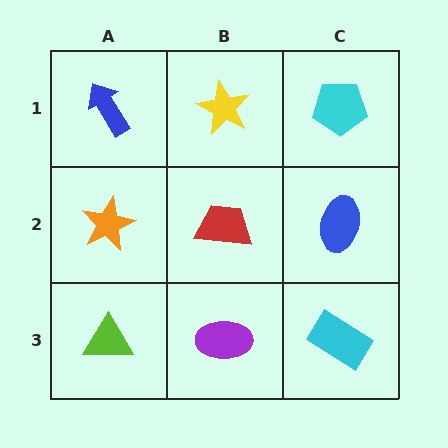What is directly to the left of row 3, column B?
A lime triangle.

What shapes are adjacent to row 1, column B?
A red trapezoid (row 2, column B), a blue arrow (row 1, column A), a cyan pentagon (row 1, column C).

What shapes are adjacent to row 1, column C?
A blue ellipse (row 2, column C), a yellow star (row 1, column B).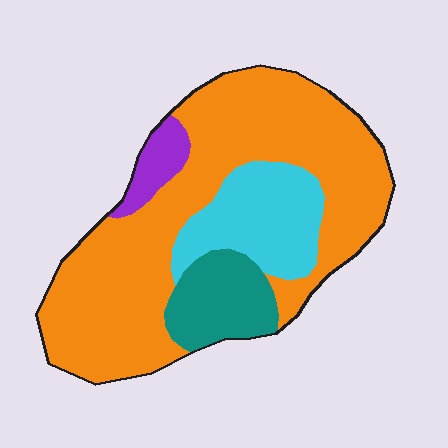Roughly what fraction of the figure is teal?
Teal takes up about one eighth (1/8) of the figure.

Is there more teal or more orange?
Orange.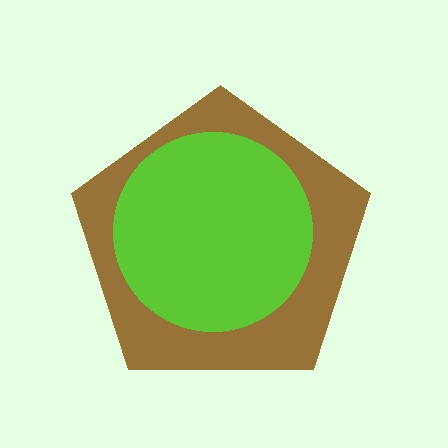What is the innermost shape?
The lime circle.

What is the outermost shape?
The brown pentagon.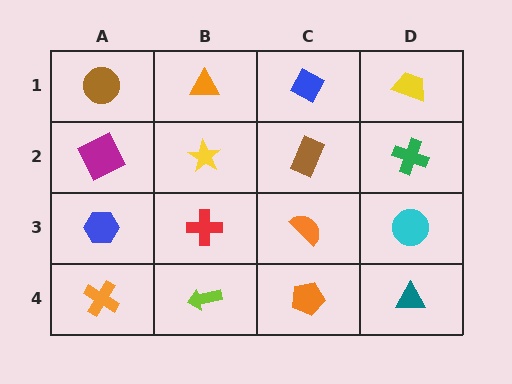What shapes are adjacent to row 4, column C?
An orange semicircle (row 3, column C), a lime arrow (row 4, column B), a teal triangle (row 4, column D).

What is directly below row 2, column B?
A red cross.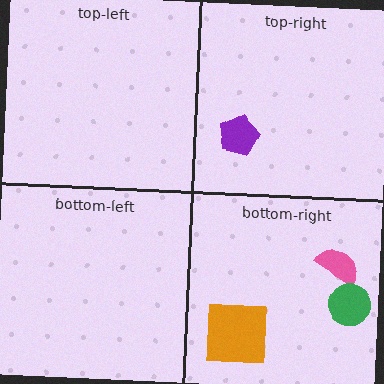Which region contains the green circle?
The bottom-right region.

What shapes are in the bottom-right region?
The pink semicircle, the green circle, the orange square.